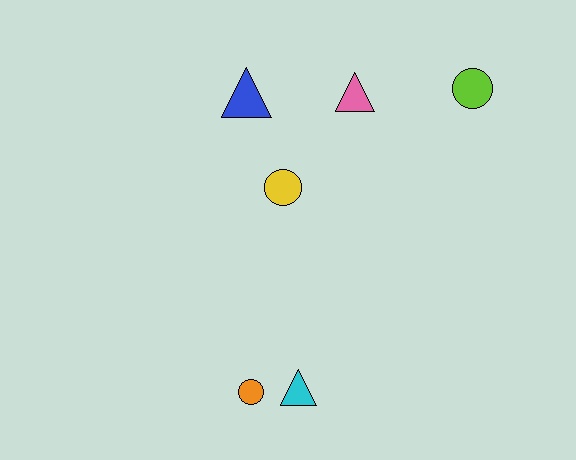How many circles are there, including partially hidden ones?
There are 3 circles.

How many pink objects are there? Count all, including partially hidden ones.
There is 1 pink object.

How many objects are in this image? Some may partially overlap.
There are 6 objects.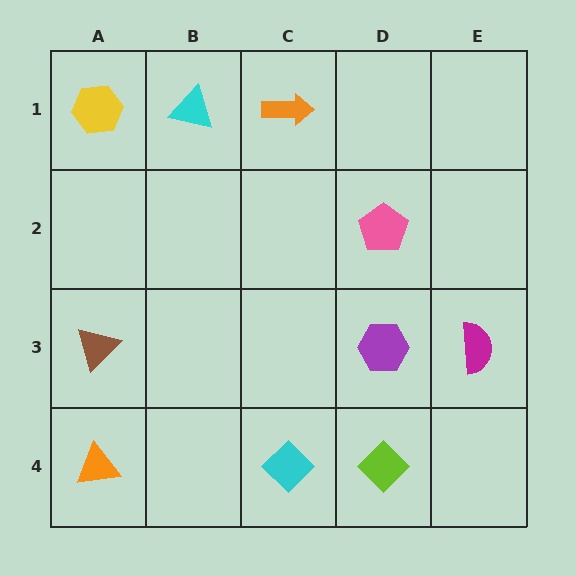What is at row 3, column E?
A magenta semicircle.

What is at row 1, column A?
A yellow hexagon.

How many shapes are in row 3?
3 shapes.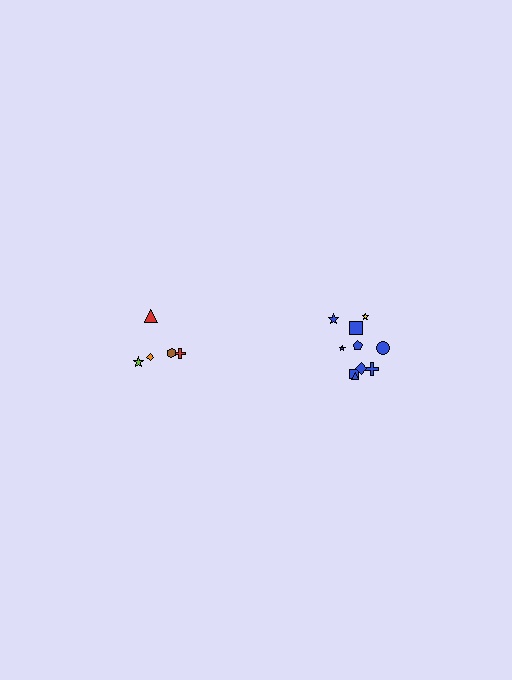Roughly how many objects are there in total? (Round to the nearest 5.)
Roughly 15 objects in total.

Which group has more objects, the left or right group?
The right group.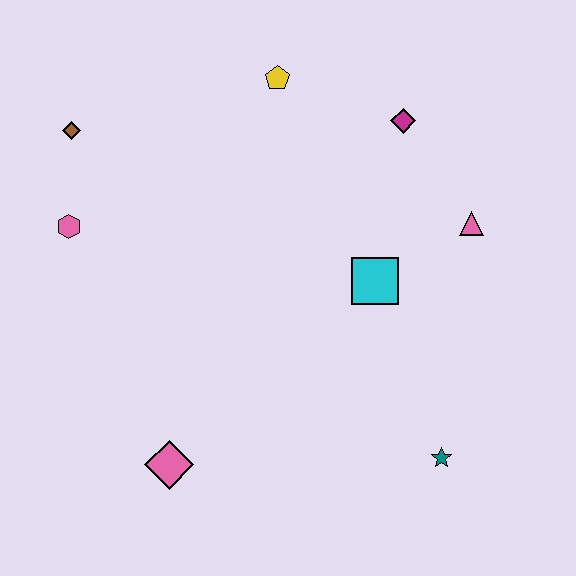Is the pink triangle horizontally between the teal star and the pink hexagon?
No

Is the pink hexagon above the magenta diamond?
No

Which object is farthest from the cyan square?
The brown diamond is farthest from the cyan square.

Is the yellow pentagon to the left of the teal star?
Yes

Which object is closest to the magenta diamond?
The pink triangle is closest to the magenta diamond.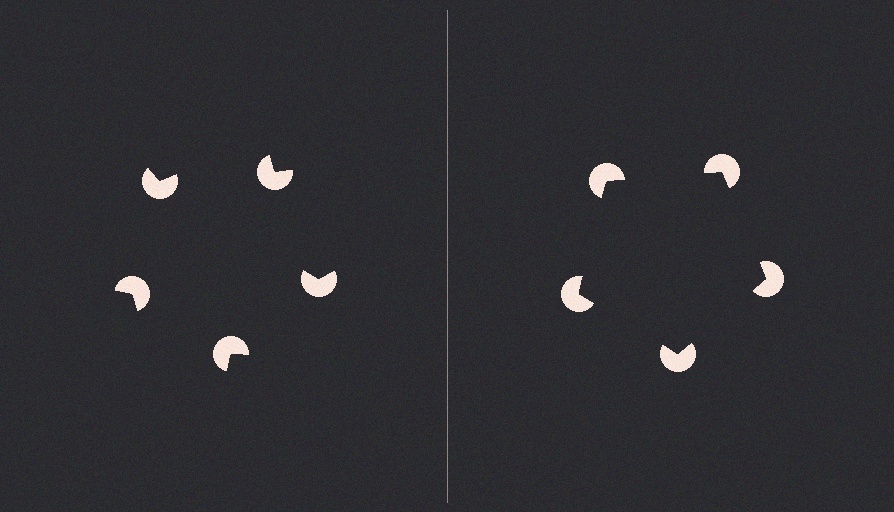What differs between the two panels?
The pac-man discs are positioned identically on both sides; only the wedge orientations differ. On the right they align to a pentagon; on the left they are misaligned.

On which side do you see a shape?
An illusory pentagon appears on the right side. On the left side the wedge cuts are rotated, so no coherent shape forms.